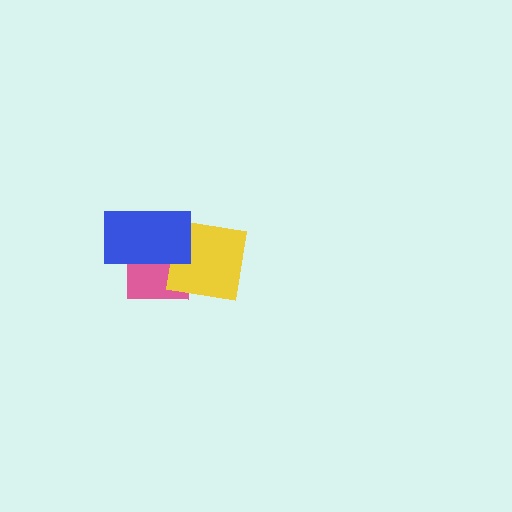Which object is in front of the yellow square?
The blue rectangle is in front of the yellow square.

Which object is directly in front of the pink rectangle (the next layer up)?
The yellow square is directly in front of the pink rectangle.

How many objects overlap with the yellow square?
2 objects overlap with the yellow square.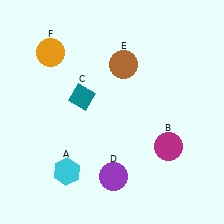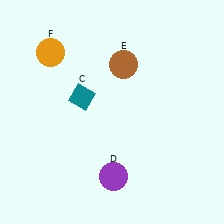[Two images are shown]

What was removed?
The cyan hexagon (A), the magenta circle (B) were removed in Image 2.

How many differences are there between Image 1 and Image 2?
There are 2 differences between the two images.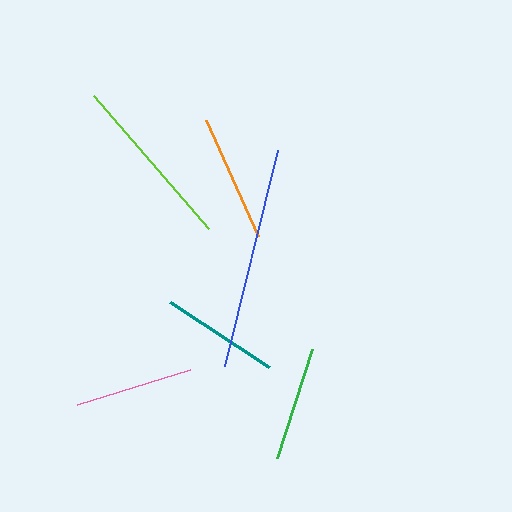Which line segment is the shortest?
The green line is the shortest at approximately 114 pixels.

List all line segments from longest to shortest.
From longest to shortest: blue, lime, orange, pink, teal, green.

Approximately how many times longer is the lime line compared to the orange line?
The lime line is approximately 1.4 times the length of the orange line.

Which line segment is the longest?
The blue line is the longest at approximately 222 pixels.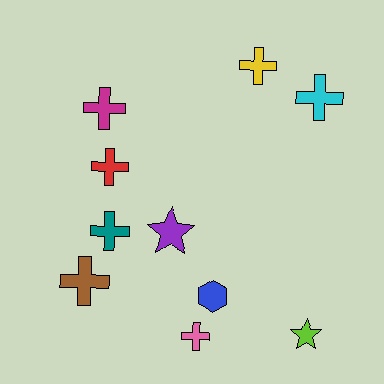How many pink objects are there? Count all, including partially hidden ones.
There is 1 pink object.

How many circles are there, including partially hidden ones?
There are no circles.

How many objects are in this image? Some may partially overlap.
There are 10 objects.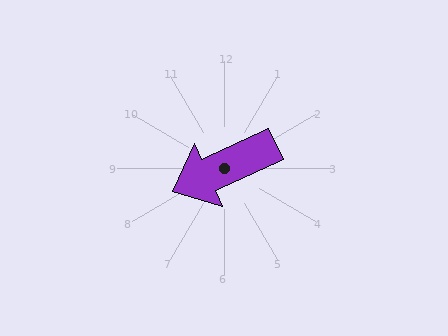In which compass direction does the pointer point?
Southwest.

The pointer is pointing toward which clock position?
Roughly 8 o'clock.